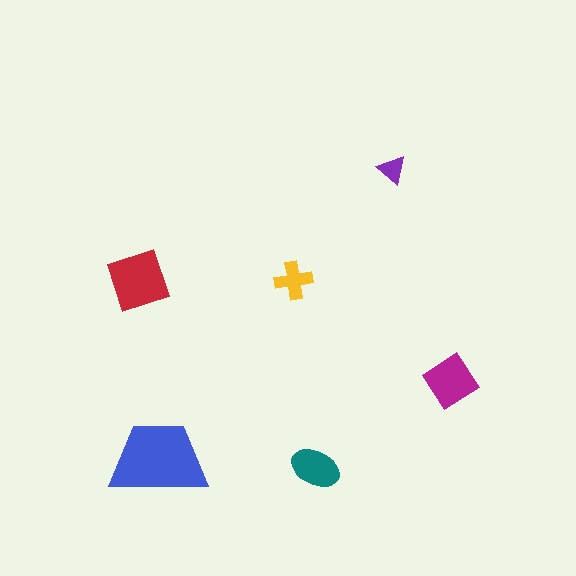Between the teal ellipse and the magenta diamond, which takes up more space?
The magenta diamond.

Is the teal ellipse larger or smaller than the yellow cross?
Larger.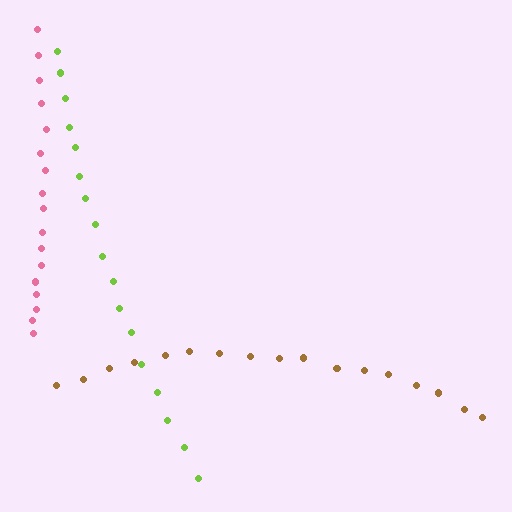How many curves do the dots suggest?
There are 3 distinct paths.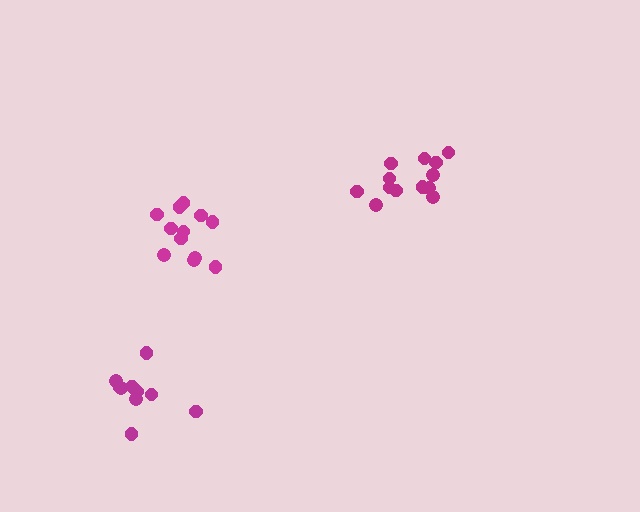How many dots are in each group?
Group 1: 10 dots, Group 2: 12 dots, Group 3: 13 dots (35 total).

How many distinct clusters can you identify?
There are 3 distinct clusters.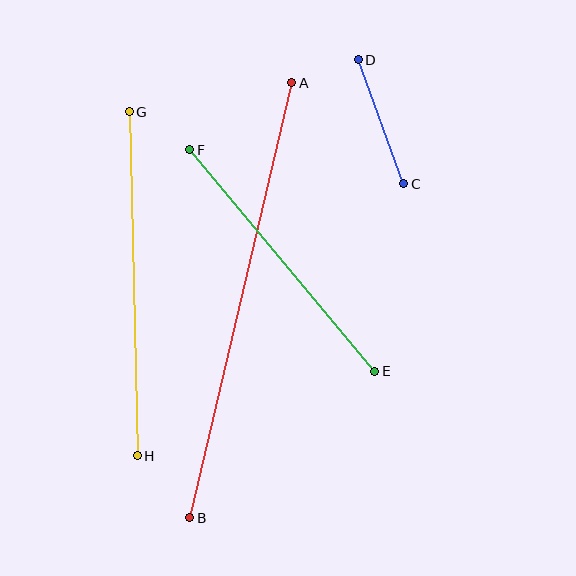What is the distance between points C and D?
The distance is approximately 132 pixels.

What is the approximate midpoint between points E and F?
The midpoint is at approximately (282, 261) pixels.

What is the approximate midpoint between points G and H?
The midpoint is at approximately (133, 284) pixels.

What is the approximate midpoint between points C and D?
The midpoint is at approximately (381, 122) pixels.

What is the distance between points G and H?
The distance is approximately 344 pixels.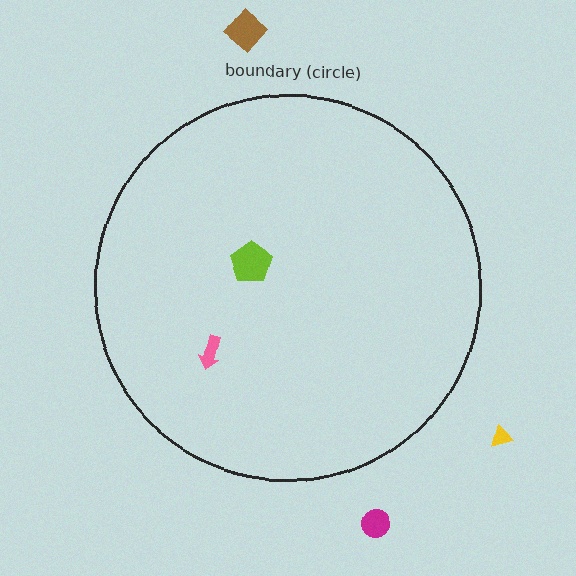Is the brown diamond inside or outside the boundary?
Outside.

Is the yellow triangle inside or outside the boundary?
Outside.